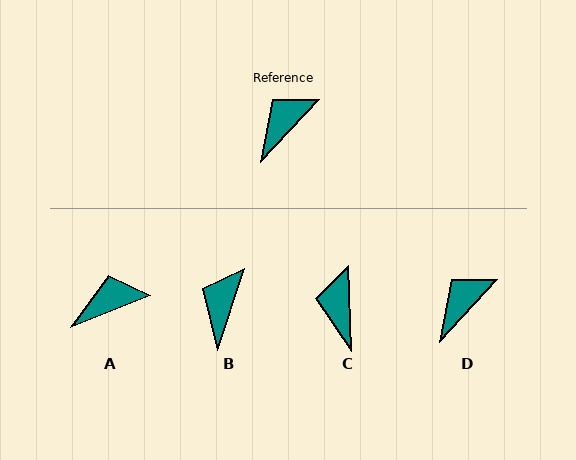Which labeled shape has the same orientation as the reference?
D.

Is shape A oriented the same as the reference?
No, it is off by about 25 degrees.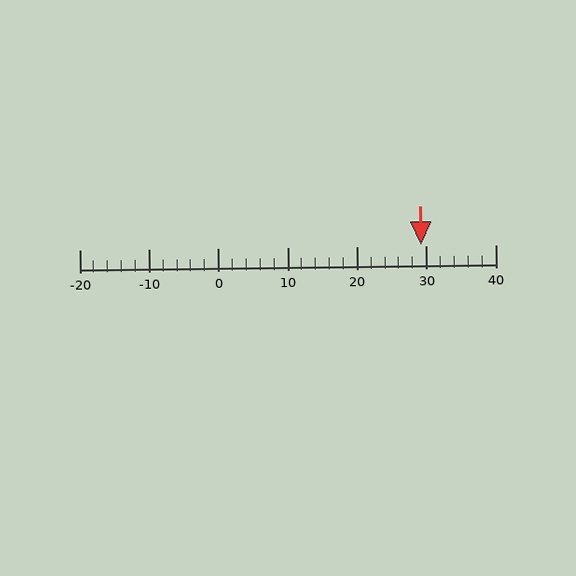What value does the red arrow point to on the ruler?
The red arrow points to approximately 29.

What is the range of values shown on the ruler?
The ruler shows values from -20 to 40.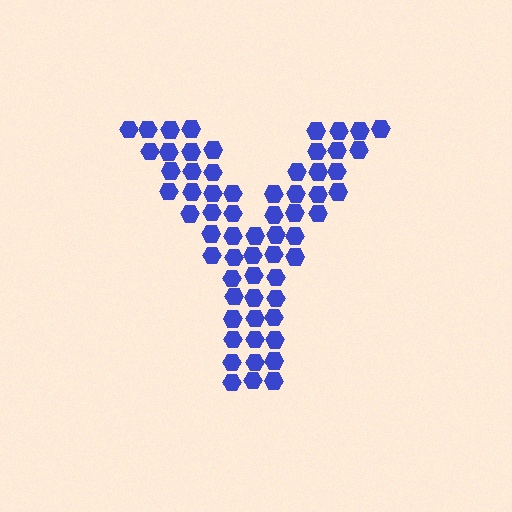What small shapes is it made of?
It is made of small hexagons.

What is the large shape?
The large shape is the letter Y.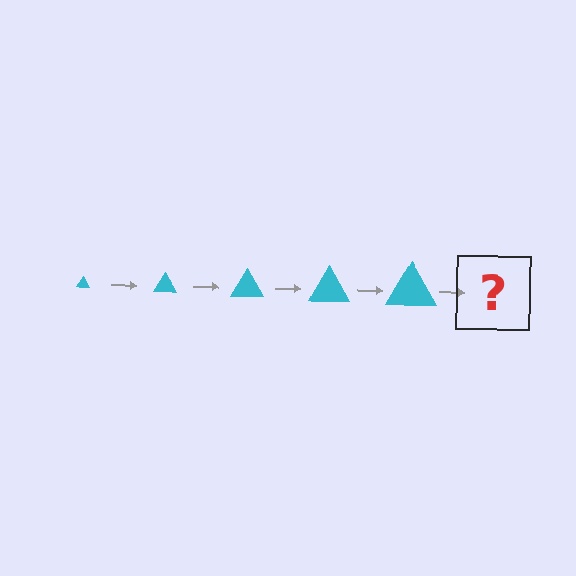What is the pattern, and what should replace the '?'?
The pattern is that the triangle gets progressively larger each step. The '?' should be a cyan triangle, larger than the previous one.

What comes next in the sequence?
The next element should be a cyan triangle, larger than the previous one.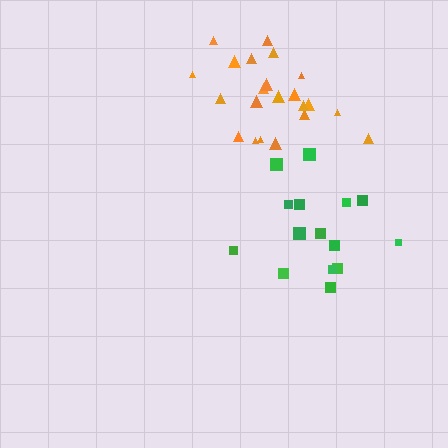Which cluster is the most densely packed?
Orange.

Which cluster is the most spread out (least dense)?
Green.